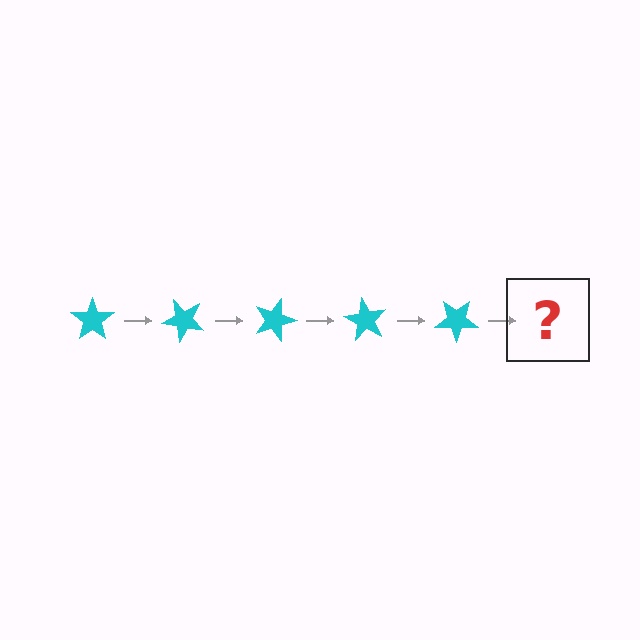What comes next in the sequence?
The next element should be a cyan star rotated 225 degrees.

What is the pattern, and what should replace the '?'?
The pattern is that the star rotates 45 degrees each step. The '?' should be a cyan star rotated 225 degrees.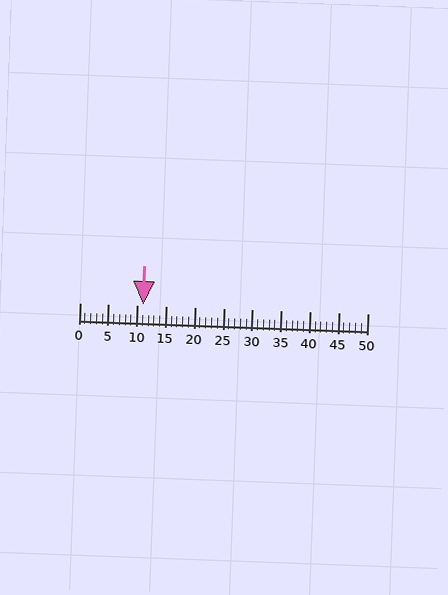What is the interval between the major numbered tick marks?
The major tick marks are spaced 5 units apart.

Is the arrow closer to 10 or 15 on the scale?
The arrow is closer to 10.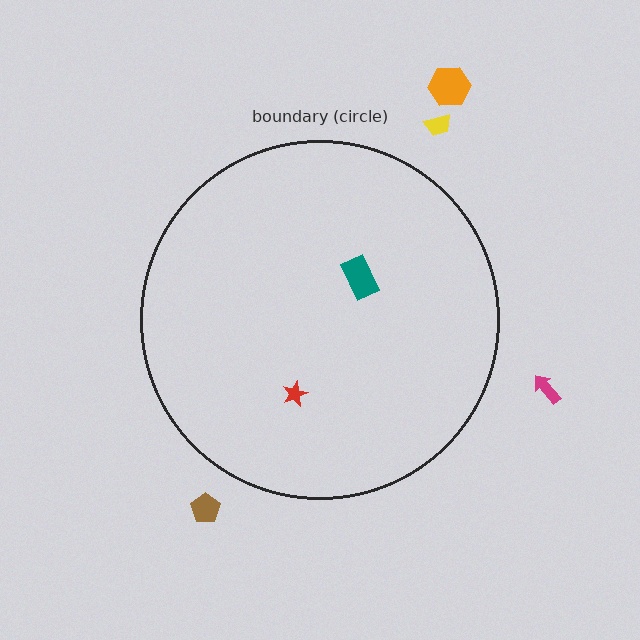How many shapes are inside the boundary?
2 inside, 4 outside.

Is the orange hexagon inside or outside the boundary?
Outside.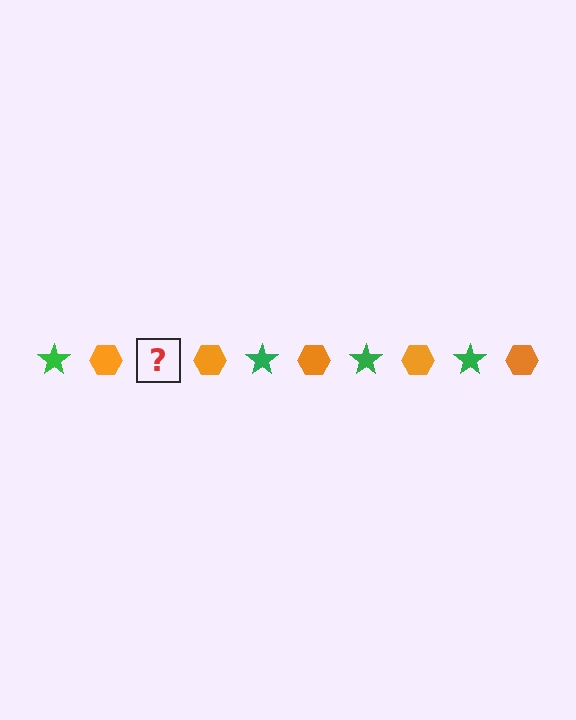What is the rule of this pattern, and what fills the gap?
The rule is that the pattern alternates between green star and orange hexagon. The gap should be filled with a green star.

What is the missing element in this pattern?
The missing element is a green star.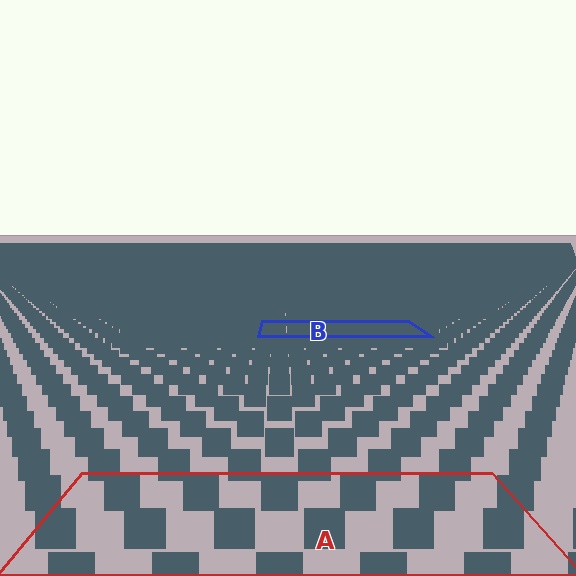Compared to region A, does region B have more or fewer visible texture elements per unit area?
Region B has more texture elements per unit area — they are packed more densely because it is farther away.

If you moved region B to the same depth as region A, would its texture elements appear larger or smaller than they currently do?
They would appear larger. At a closer depth, the same texture elements are projected at a bigger on-screen size.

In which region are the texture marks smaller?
The texture marks are smaller in region B, because it is farther away.